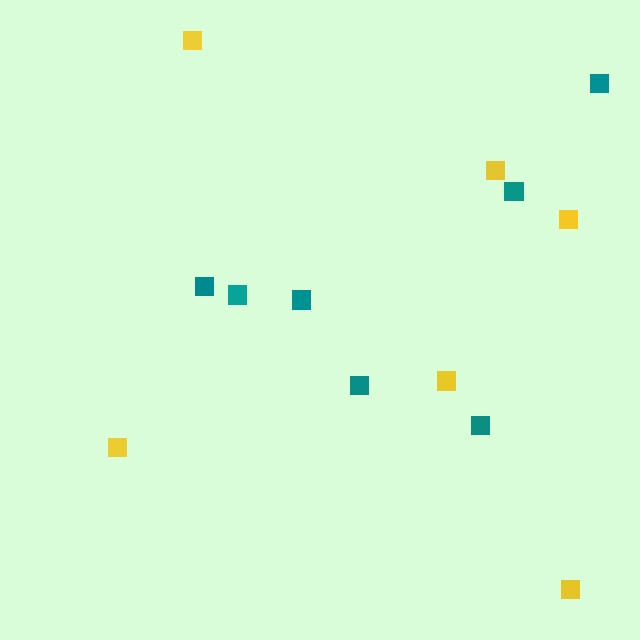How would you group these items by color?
There are 2 groups: one group of yellow squares (6) and one group of teal squares (7).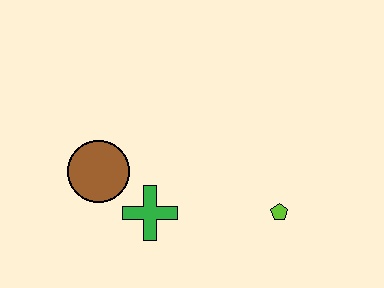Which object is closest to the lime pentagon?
The green cross is closest to the lime pentagon.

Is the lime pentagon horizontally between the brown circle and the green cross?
No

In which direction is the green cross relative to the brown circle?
The green cross is to the right of the brown circle.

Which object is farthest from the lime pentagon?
The brown circle is farthest from the lime pentagon.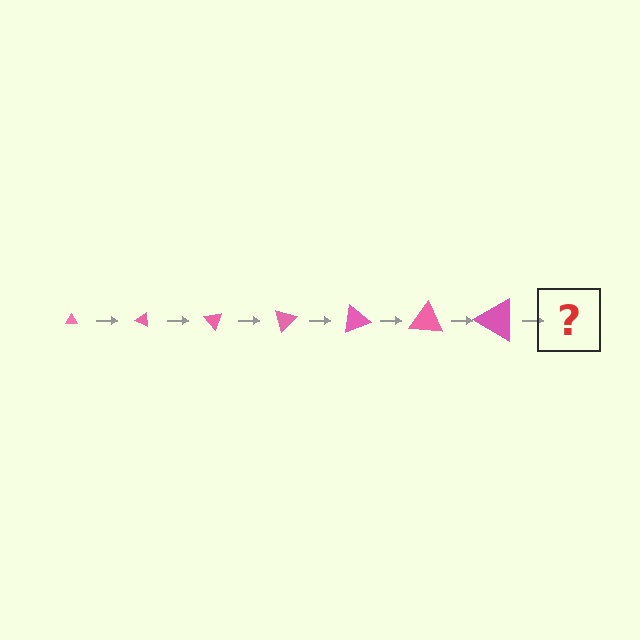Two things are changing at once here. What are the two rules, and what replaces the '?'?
The two rules are that the triangle grows larger each step and it rotates 25 degrees each step. The '?' should be a triangle, larger than the previous one and rotated 175 degrees from the start.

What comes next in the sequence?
The next element should be a triangle, larger than the previous one and rotated 175 degrees from the start.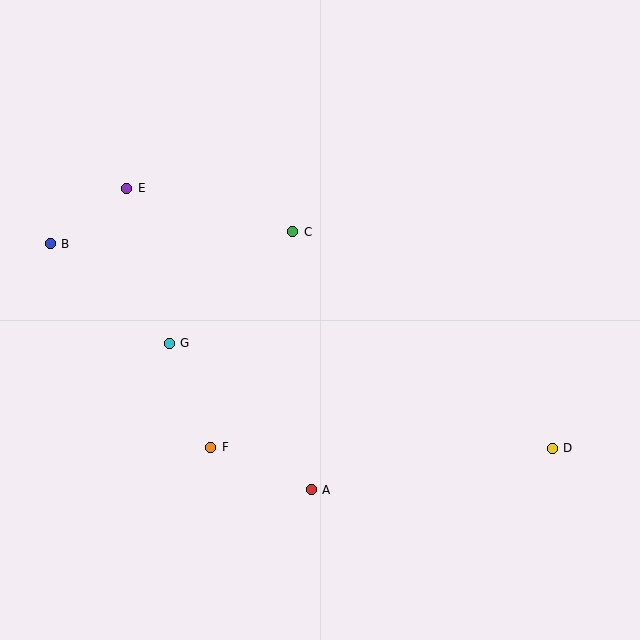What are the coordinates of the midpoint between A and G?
The midpoint between A and G is at (240, 416).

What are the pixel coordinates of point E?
Point E is at (127, 188).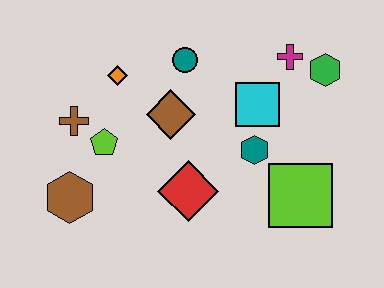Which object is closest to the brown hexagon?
The lime pentagon is closest to the brown hexagon.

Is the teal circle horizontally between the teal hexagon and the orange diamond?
Yes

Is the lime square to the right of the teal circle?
Yes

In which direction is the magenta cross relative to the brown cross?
The magenta cross is to the right of the brown cross.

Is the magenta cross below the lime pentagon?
No